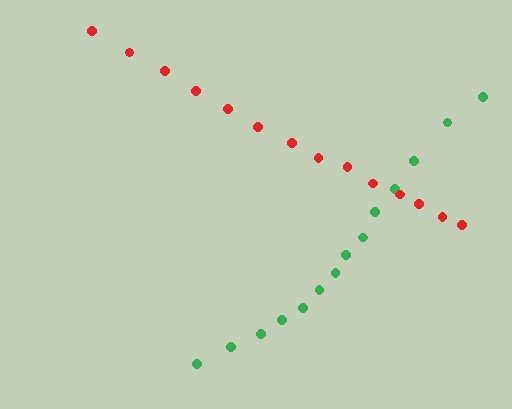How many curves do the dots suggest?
There are 2 distinct paths.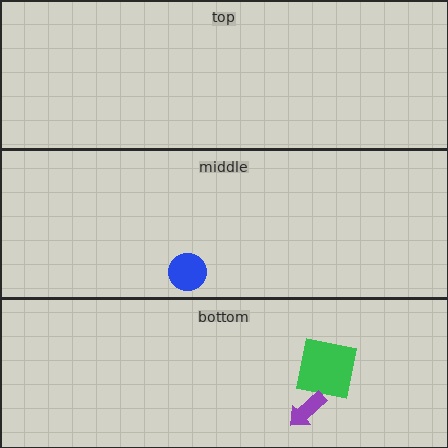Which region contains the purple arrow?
The bottom region.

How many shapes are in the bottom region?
2.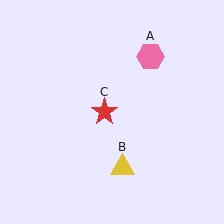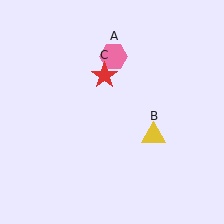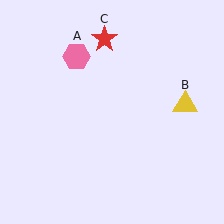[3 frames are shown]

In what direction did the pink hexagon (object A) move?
The pink hexagon (object A) moved left.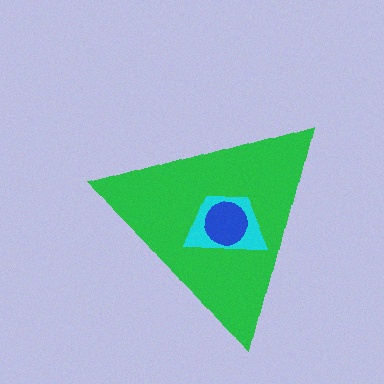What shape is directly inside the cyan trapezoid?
The blue circle.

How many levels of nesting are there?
3.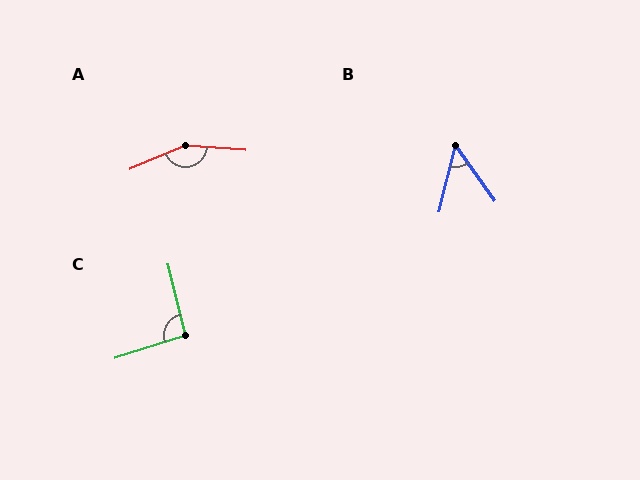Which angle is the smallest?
B, at approximately 50 degrees.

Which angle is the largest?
A, at approximately 153 degrees.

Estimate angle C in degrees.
Approximately 94 degrees.